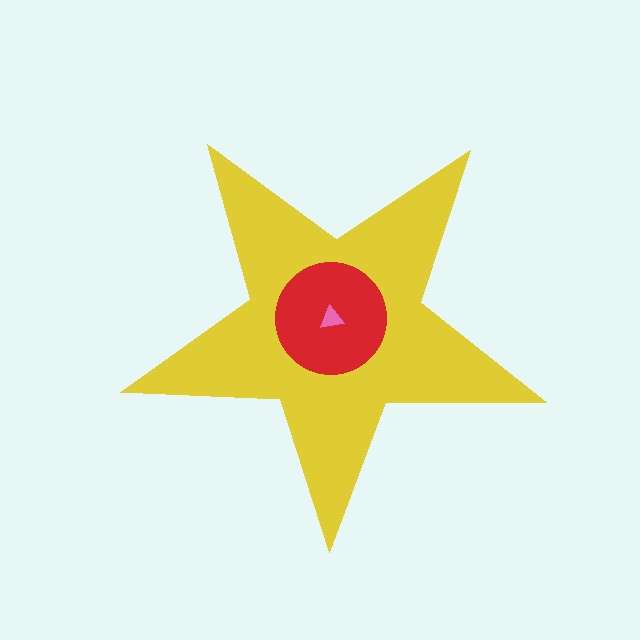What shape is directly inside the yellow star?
The red circle.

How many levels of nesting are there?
3.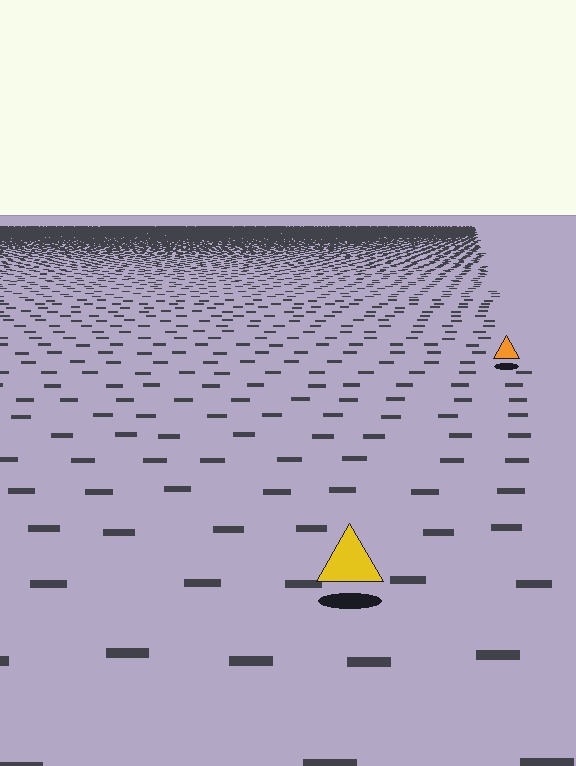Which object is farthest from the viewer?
The orange triangle is farthest from the viewer. It appears smaller and the ground texture around it is denser.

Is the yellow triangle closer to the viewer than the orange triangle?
Yes. The yellow triangle is closer — you can tell from the texture gradient: the ground texture is coarser near it.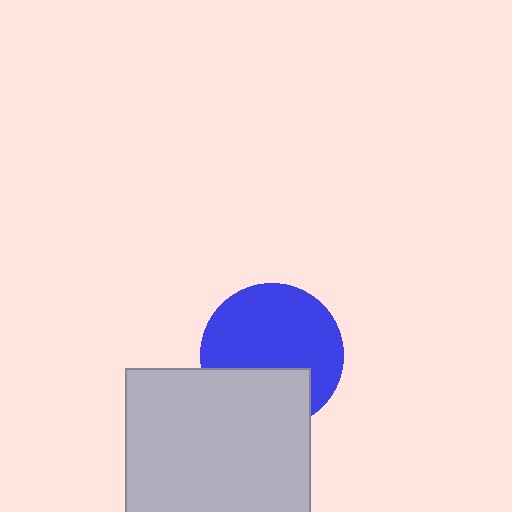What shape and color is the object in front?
The object in front is a light gray square.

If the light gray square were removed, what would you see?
You would see the complete blue circle.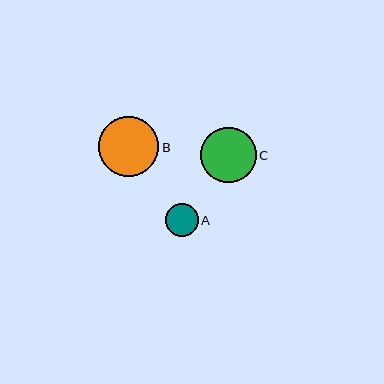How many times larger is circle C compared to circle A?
Circle C is approximately 1.7 times the size of circle A.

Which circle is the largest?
Circle B is the largest with a size of approximately 60 pixels.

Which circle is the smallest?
Circle A is the smallest with a size of approximately 33 pixels.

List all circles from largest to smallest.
From largest to smallest: B, C, A.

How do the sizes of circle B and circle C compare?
Circle B and circle C are approximately the same size.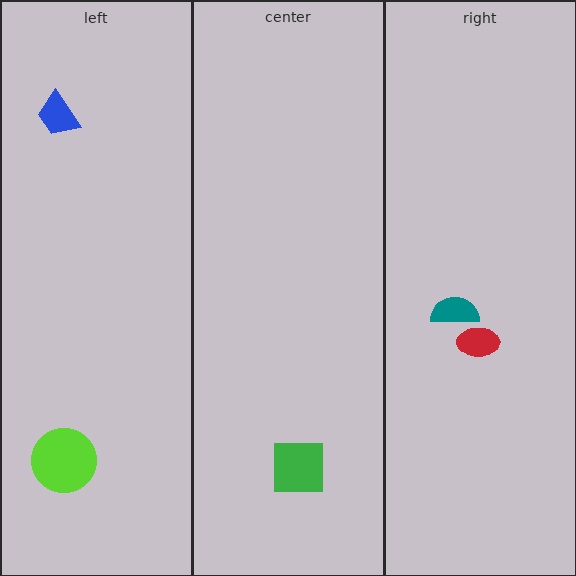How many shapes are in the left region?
2.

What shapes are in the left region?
The blue trapezoid, the lime circle.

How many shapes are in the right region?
2.